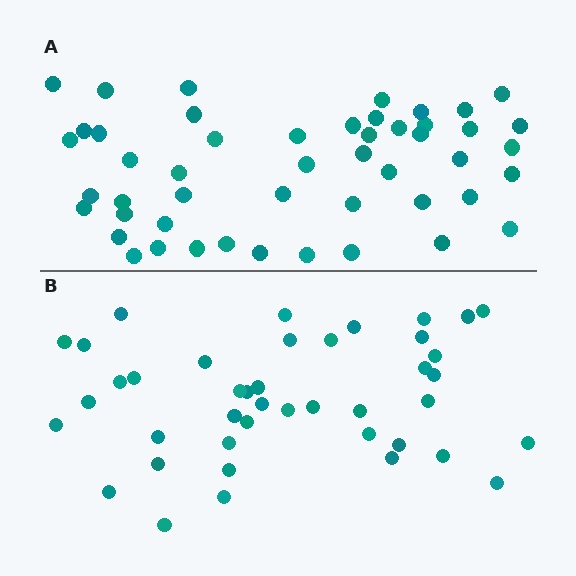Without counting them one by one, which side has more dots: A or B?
Region A (the top region) has more dots.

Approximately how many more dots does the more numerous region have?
Region A has roughly 8 or so more dots than region B.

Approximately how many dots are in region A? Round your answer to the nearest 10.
About 50 dots. (The exact count is 49, which rounds to 50.)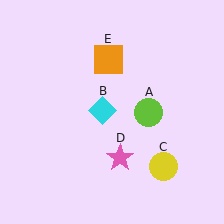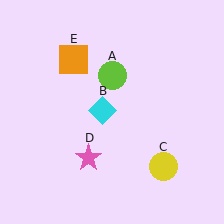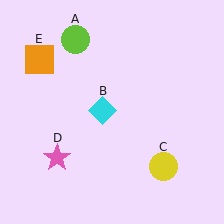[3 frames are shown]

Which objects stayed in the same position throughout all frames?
Cyan diamond (object B) and yellow circle (object C) remained stationary.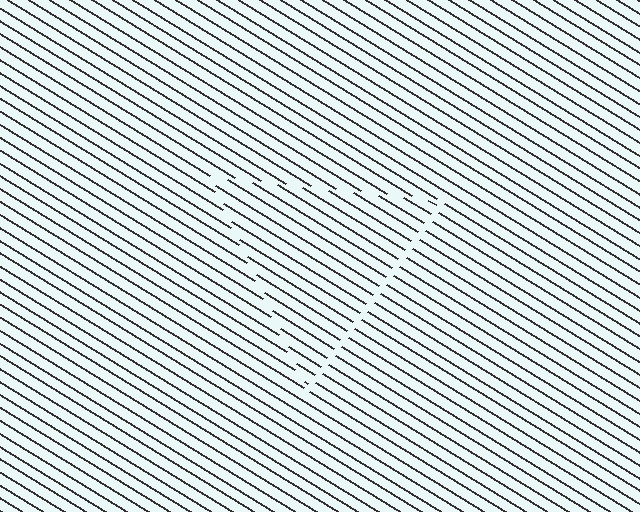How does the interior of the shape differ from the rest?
The interior of the shape contains the same grating, shifted by half a period — the contour is defined by the phase discontinuity where line-ends from the inner and outer gratings abut.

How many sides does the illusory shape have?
3 sides — the line-ends trace a triangle.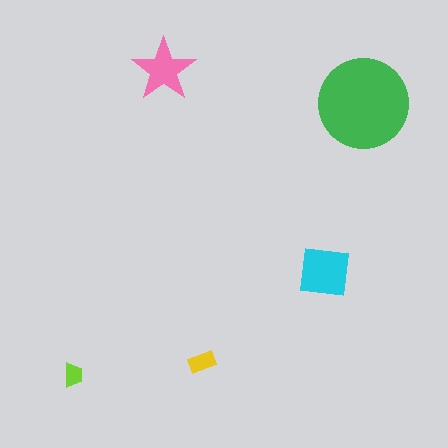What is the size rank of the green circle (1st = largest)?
1st.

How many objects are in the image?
There are 5 objects in the image.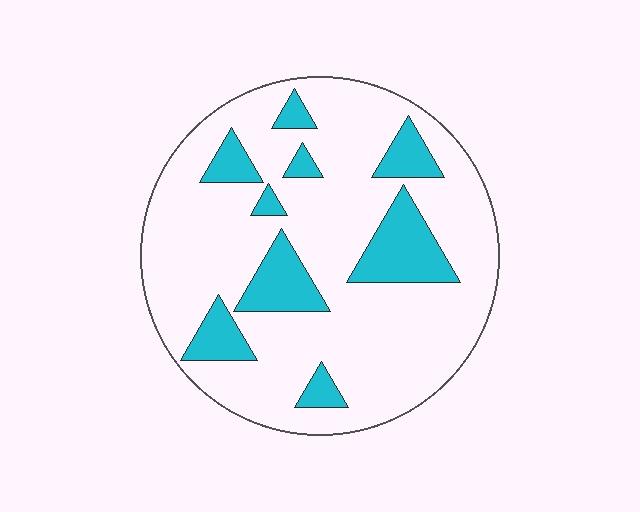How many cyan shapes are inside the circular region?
9.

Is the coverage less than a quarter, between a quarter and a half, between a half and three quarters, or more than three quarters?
Less than a quarter.